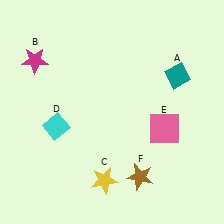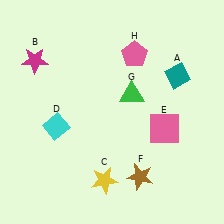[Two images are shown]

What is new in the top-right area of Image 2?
A green triangle (G) was added in the top-right area of Image 2.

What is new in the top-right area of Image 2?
A pink pentagon (H) was added in the top-right area of Image 2.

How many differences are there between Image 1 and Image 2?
There are 2 differences between the two images.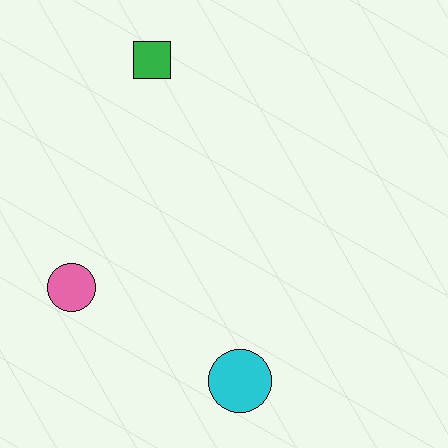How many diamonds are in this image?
There are no diamonds.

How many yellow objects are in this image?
There are no yellow objects.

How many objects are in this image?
There are 3 objects.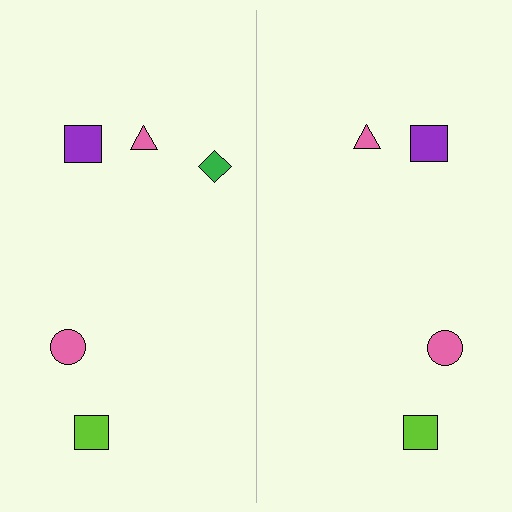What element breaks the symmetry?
A green diamond is missing from the right side.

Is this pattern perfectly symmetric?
No, the pattern is not perfectly symmetric. A green diamond is missing from the right side.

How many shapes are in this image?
There are 9 shapes in this image.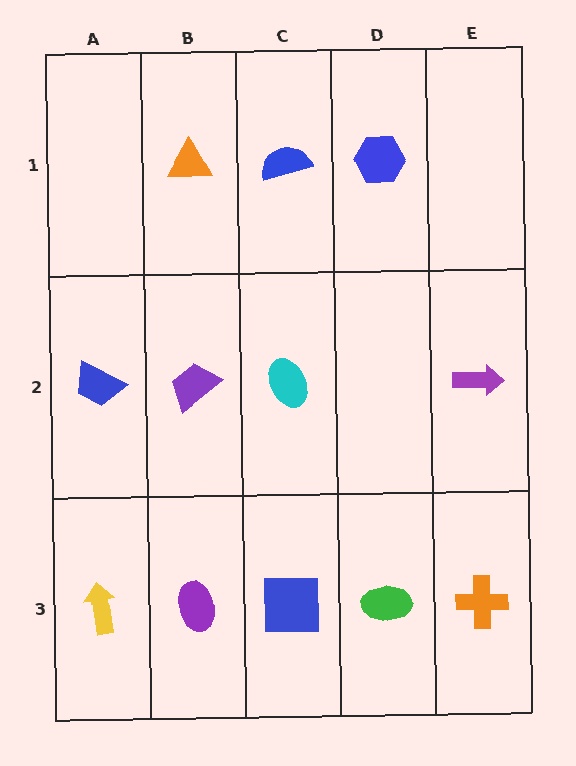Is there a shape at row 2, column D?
No, that cell is empty.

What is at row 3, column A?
A yellow arrow.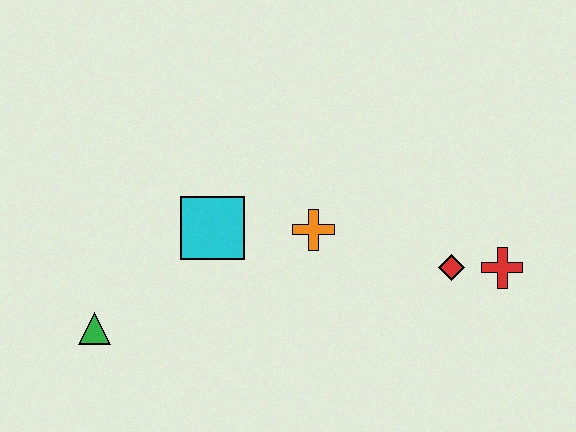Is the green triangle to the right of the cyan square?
No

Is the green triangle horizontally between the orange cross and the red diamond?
No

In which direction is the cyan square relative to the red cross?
The cyan square is to the left of the red cross.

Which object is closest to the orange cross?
The cyan square is closest to the orange cross.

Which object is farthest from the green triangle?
The red cross is farthest from the green triangle.